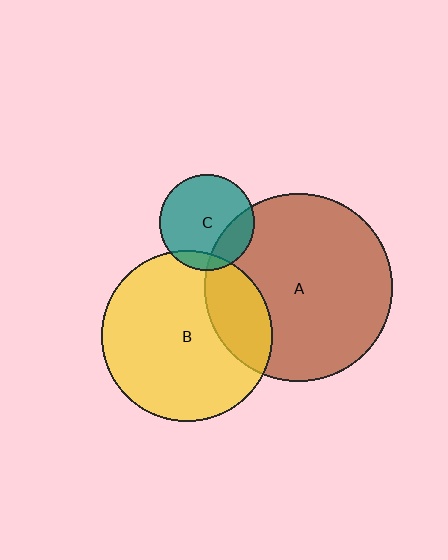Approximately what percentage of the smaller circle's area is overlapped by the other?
Approximately 25%.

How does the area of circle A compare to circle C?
Approximately 3.9 times.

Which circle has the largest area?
Circle A (brown).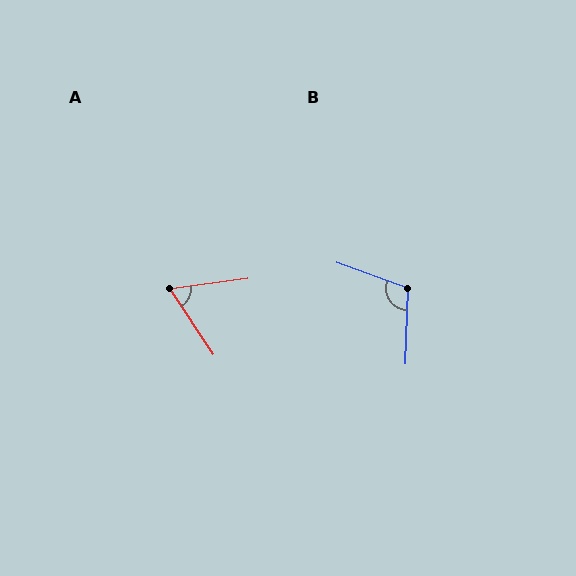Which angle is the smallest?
A, at approximately 64 degrees.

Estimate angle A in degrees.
Approximately 64 degrees.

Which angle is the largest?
B, at approximately 108 degrees.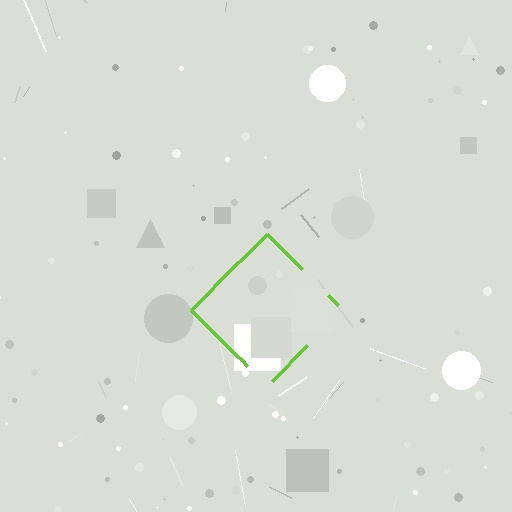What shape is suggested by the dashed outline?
The dashed outline suggests a diamond.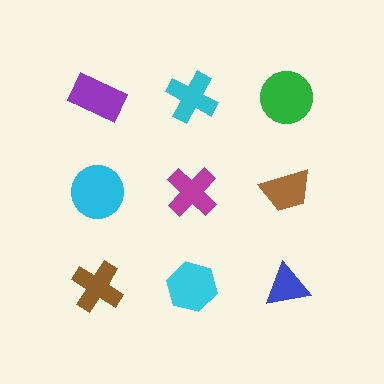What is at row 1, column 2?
A cyan cross.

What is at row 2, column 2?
A magenta cross.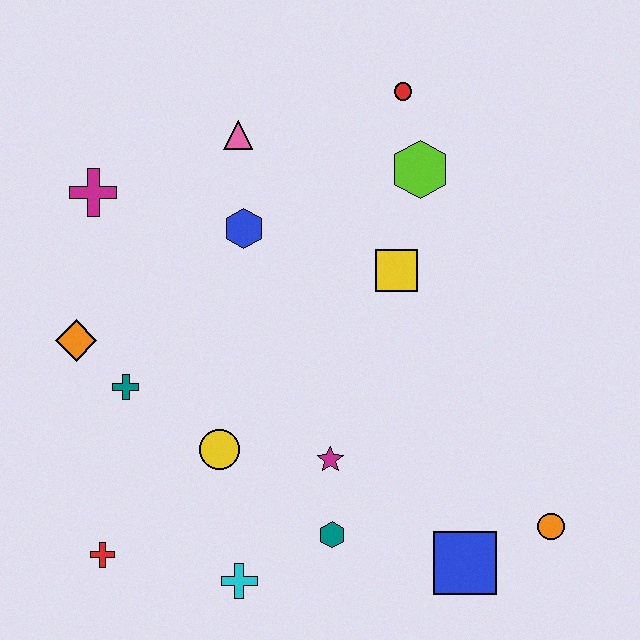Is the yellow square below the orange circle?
No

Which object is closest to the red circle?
The lime hexagon is closest to the red circle.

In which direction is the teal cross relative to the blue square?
The teal cross is to the left of the blue square.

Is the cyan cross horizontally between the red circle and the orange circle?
No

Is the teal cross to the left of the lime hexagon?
Yes